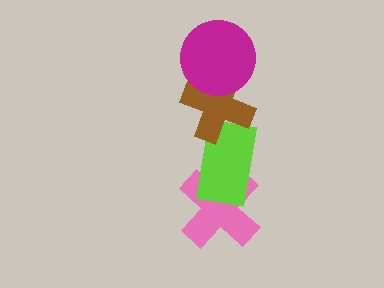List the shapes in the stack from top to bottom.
From top to bottom: the magenta circle, the brown cross, the lime rectangle, the pink cross.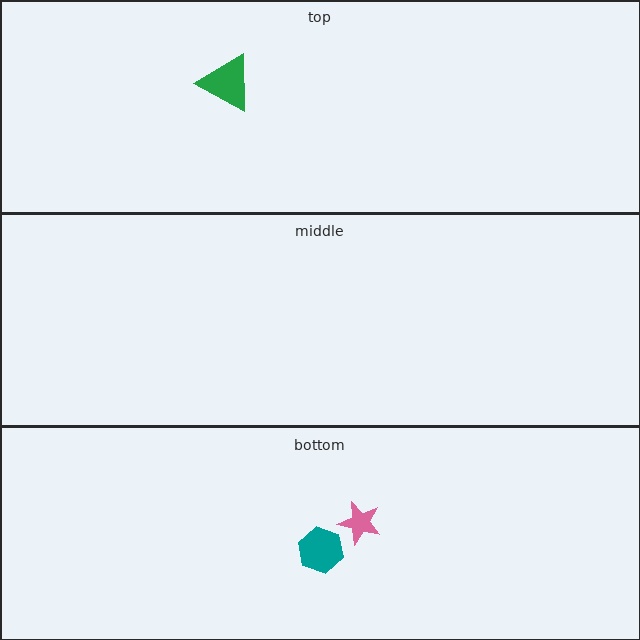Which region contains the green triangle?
The top region.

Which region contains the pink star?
The bottom region.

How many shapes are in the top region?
1.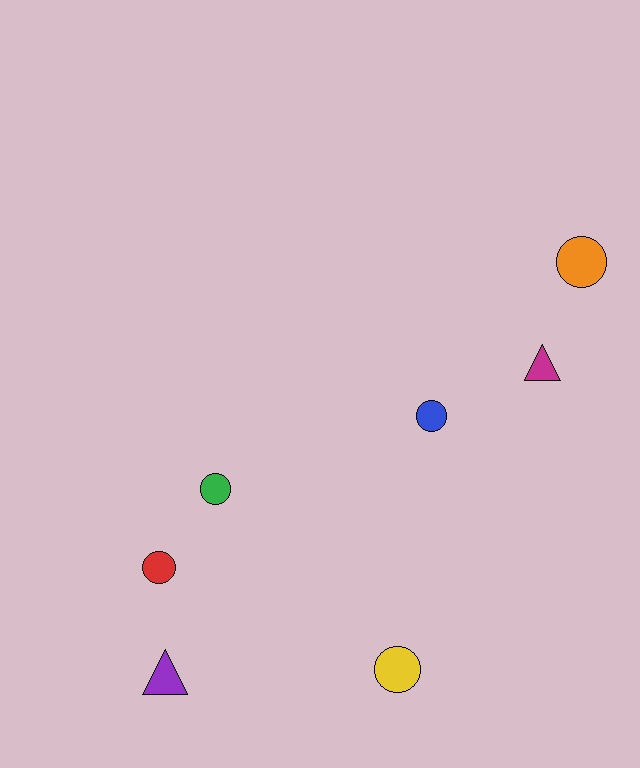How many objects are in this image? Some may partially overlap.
There are 7 objects.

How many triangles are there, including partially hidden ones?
There are 2 triangles.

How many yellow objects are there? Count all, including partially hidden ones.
There is 1 yellow object.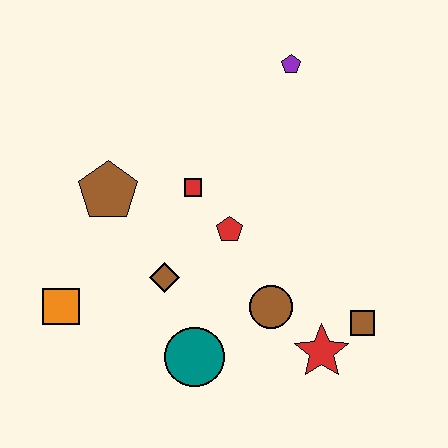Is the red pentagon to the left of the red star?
Yes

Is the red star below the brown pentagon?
Yes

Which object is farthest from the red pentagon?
The orange square is farthest from the red pentagon.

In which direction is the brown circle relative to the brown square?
The brown circle is to the left of the brown square.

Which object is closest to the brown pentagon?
The red square is closest to the brown pentagon.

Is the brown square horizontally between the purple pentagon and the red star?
No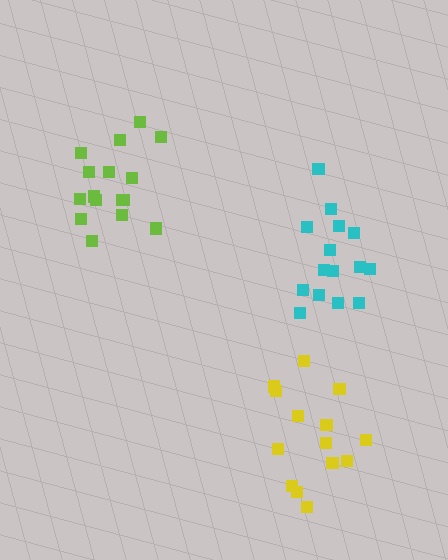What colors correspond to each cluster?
The clusters are colored: yellow, lime, cyan.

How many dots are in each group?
Group 1: 14 dots, Group 2: 16 dots, Group 3: 15 dots (45 total).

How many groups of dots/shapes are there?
There are 3 groups.